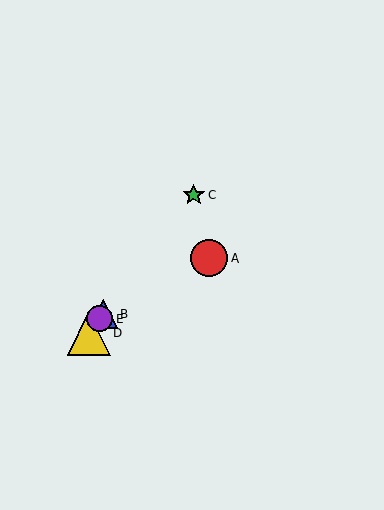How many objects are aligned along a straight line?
4 objects (B, C, D, E) are aligned along a straight line.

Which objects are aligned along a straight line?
Objects B, C, D, E are aligned along a straight line.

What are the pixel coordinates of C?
Object C is at (193, 195).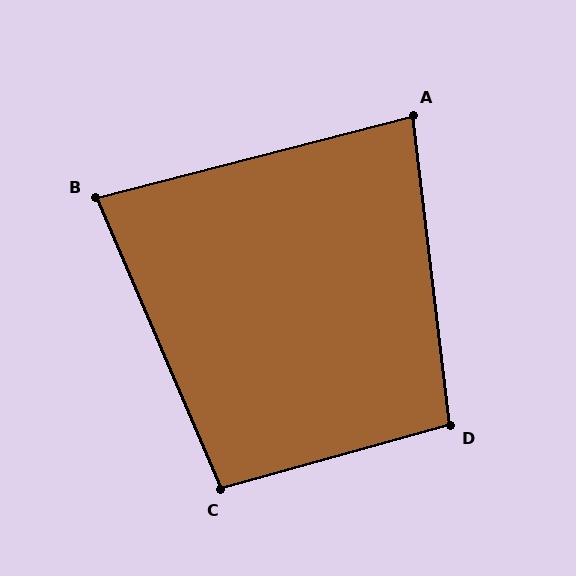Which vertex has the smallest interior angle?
B, at approximately 81 degrees.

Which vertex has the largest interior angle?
D, at approximately 99 degrees.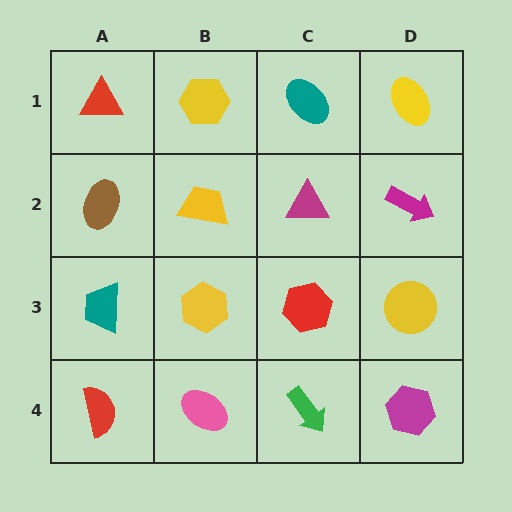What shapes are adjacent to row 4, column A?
A teal trapezoid (row 3, column A), a pink ellipse (row 4, column B).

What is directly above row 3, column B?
A yellow trapezoid.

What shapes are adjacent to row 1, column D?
A magenta arrow (row 2, column D), a teal ellipse (row 1, column C).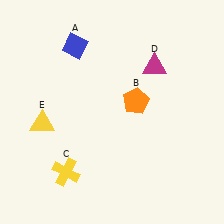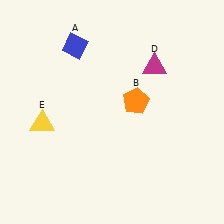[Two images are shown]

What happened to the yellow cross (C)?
The yellow cross (C) was removed in Image 2. It was in the bottom-left area of Image 1.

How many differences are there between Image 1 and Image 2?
There is 1 difference between the two images.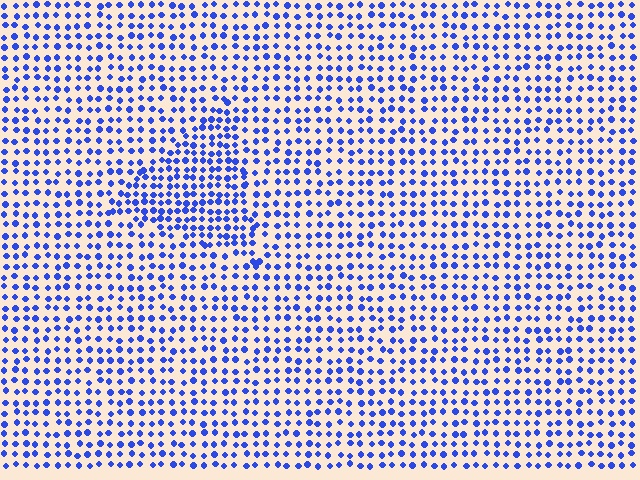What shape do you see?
I see a triangle.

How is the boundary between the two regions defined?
The boundary is defined by a change in element density (approximately 1.6x ratio). All elements are the same color, size, and shape.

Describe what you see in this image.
The image contains small blue elements arranged at two different densities. A triangle-shaped region is visible where the elements are more densely packed than the surrounding area.